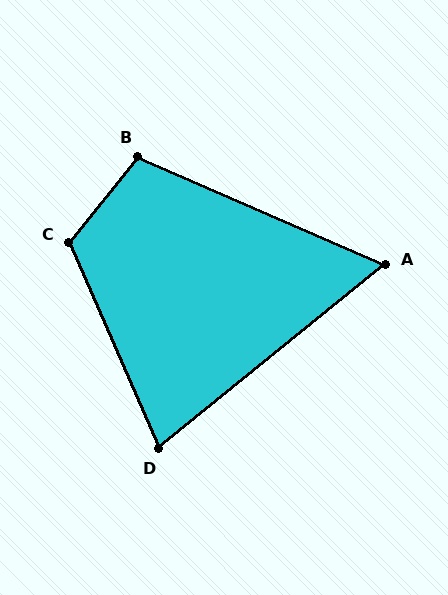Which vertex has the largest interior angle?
C, at approximately 118 degrees.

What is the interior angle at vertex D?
Approximately 75 degrees (acute).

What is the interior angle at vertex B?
Approximately 105 degrees (obtuse).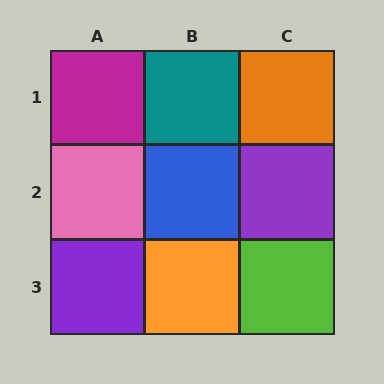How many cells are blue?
1 cell is blue.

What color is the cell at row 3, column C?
Lime.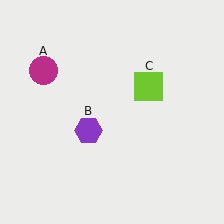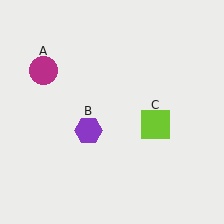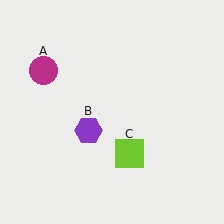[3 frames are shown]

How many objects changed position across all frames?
1 object changed position: lime square (object C).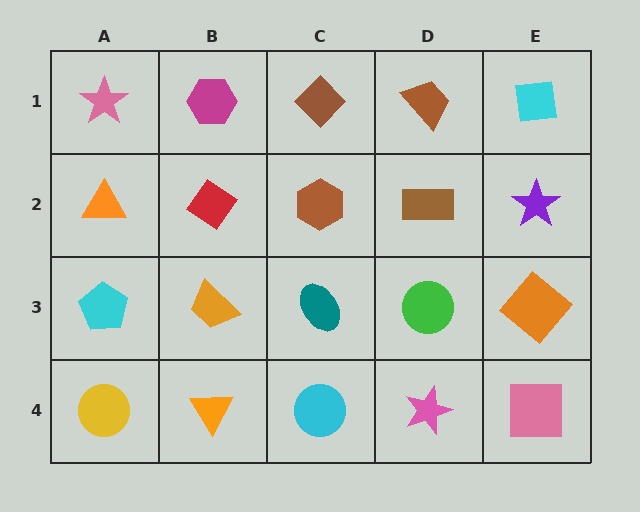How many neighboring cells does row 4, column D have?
3.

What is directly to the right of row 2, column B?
A brown hexagon.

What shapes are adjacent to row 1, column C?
A brown hexagon (row 2, column C), a magenta hexagon (row 1, column B), a brown trapezoid (row 1, column D).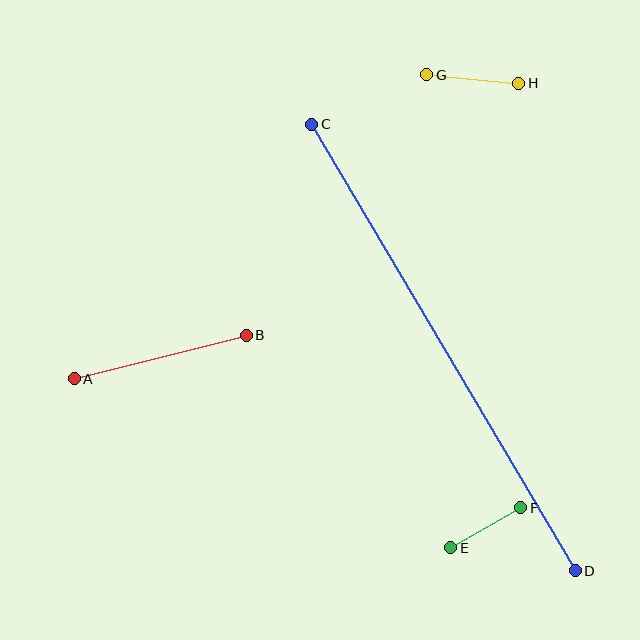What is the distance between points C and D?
The distance is approximately 518 pixels.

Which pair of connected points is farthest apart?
Points C and D are farthest apart.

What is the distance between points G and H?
The distance is approximately 92 pixels.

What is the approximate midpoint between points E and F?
The midpoint is at approximately (486, 528) pixels.